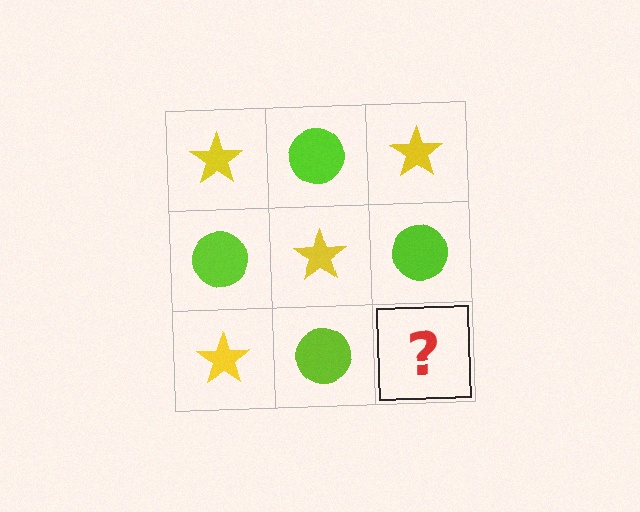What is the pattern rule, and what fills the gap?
The rule is that it alternates yellow star and lime circle in a checkerboard pattern. The gap should be filled with a yellow star.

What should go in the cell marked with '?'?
The missing cell should contain a yellow star.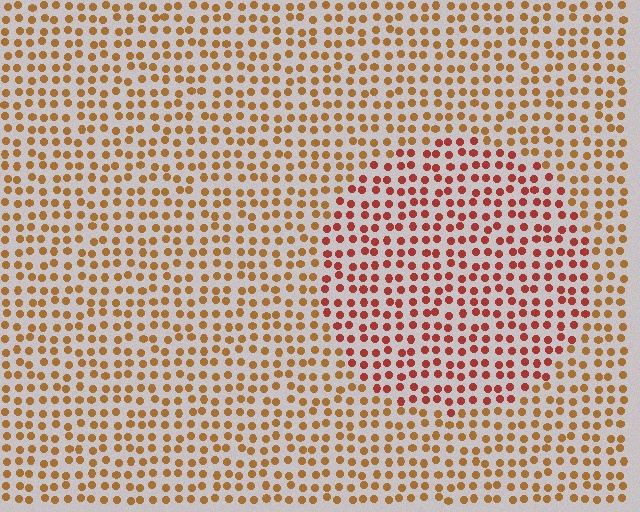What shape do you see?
I see a circle.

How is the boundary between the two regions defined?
The boundary is defined purely by a slight shift in hue (about 30 degrees). Spacing, size, and orientation are identical on both sides.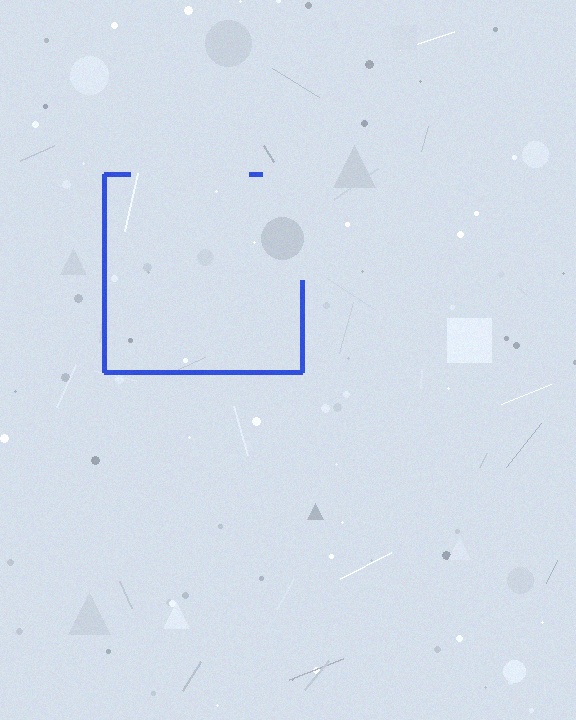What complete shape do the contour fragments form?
The contour fragments form a square.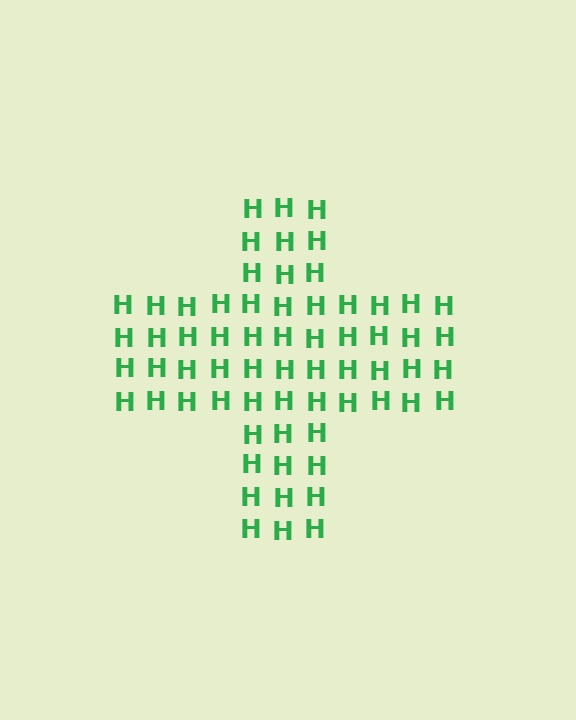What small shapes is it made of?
It is made of small letter H's.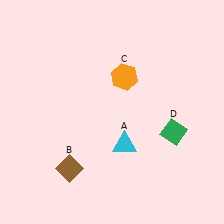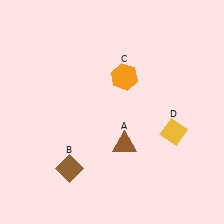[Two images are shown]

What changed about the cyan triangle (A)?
In Image 1, A is cyan. In Image 2, it changed to brown.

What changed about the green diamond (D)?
In Image 1, D is green. In Image 2, it changed to yellow.